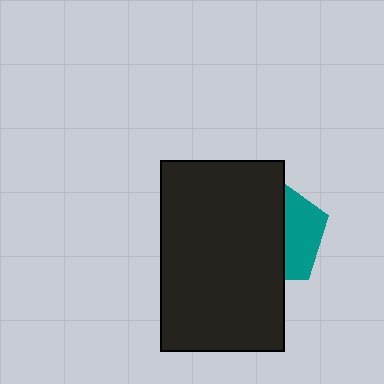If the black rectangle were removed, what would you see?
You would see the complete teal pentagon.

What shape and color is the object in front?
The object in front is a black rectangle.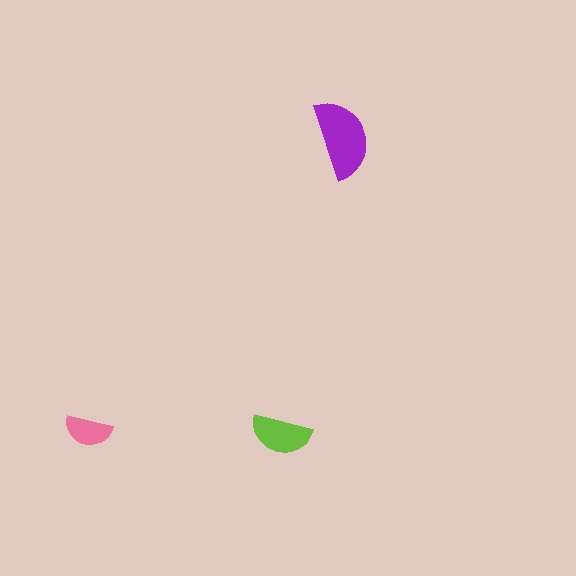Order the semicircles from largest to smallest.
the purple one, the lime one, the pink one.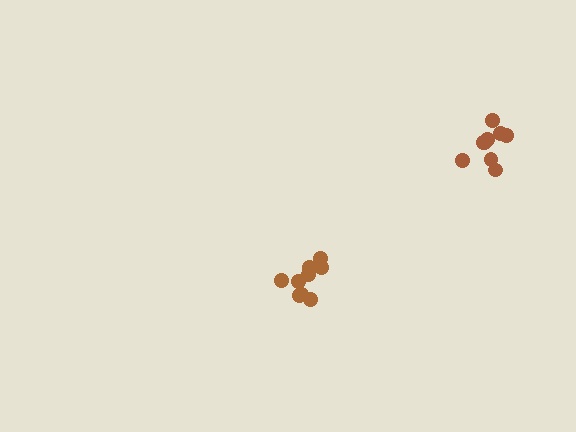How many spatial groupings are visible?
There are 2 spatial groupings.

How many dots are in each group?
Group 1: 9 dots, Group 2: 9 dots (18 total).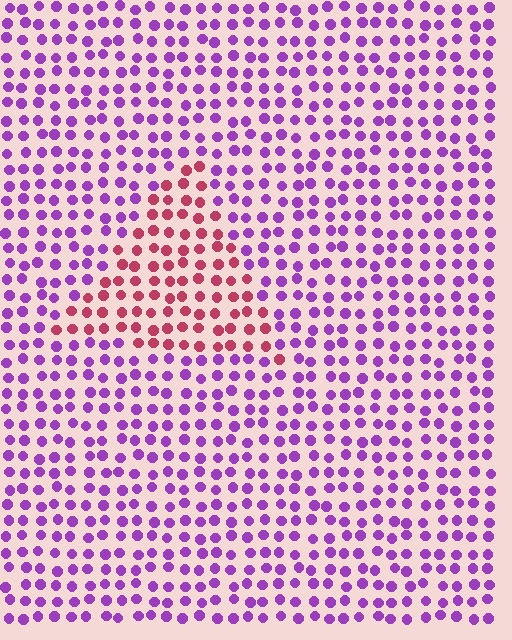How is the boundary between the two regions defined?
The boundary is defined purely by a slight shift in hue (about 58 degrees). Spacing, size, and orientation are identical on both sides.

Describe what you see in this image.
The image is filled with small purple elements in a uniform arrangement. A triangle-shaped region is visible where the elements are tinted to a slightly different hue, forming a subtle color boundary.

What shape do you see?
I see a triangle.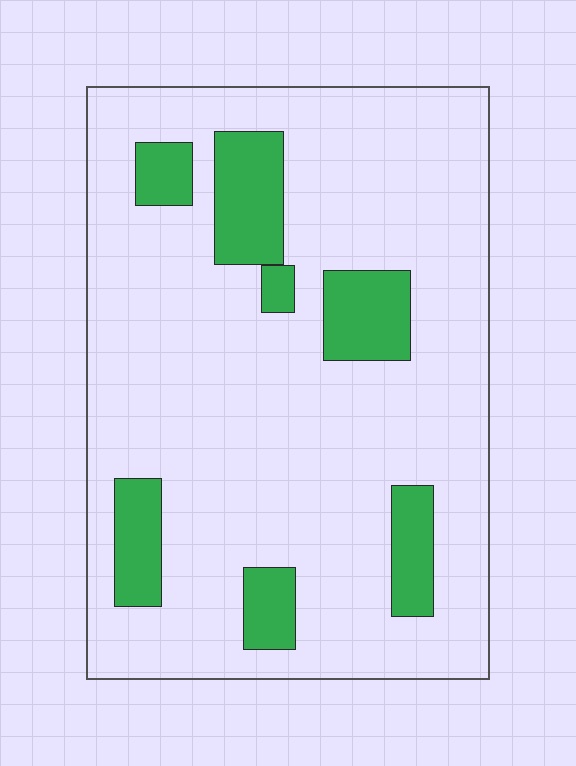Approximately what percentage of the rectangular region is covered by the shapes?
Approximately 15%.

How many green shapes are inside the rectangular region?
7.